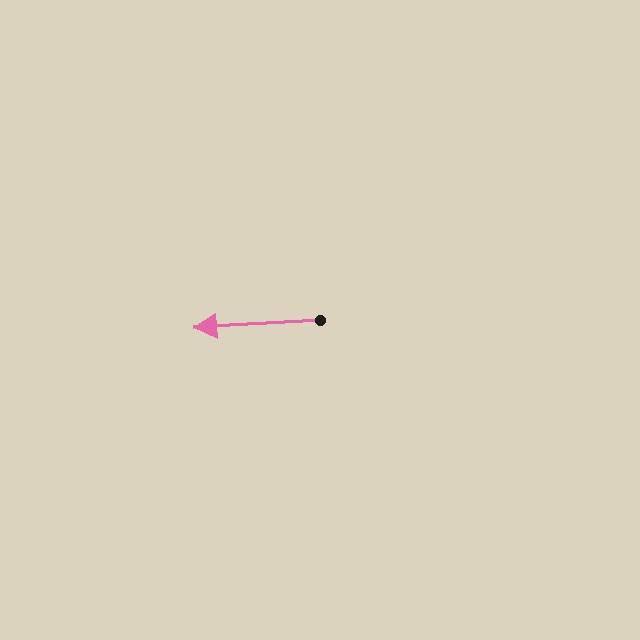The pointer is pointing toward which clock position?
Roughly 9 o'clock.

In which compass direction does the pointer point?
West.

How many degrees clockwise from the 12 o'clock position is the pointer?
Approximately 267 degrees.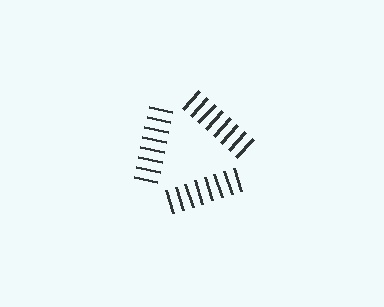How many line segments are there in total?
24 — 8 along each of the 3 edges.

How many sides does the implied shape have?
3 sides — the line-ends trace a triangle.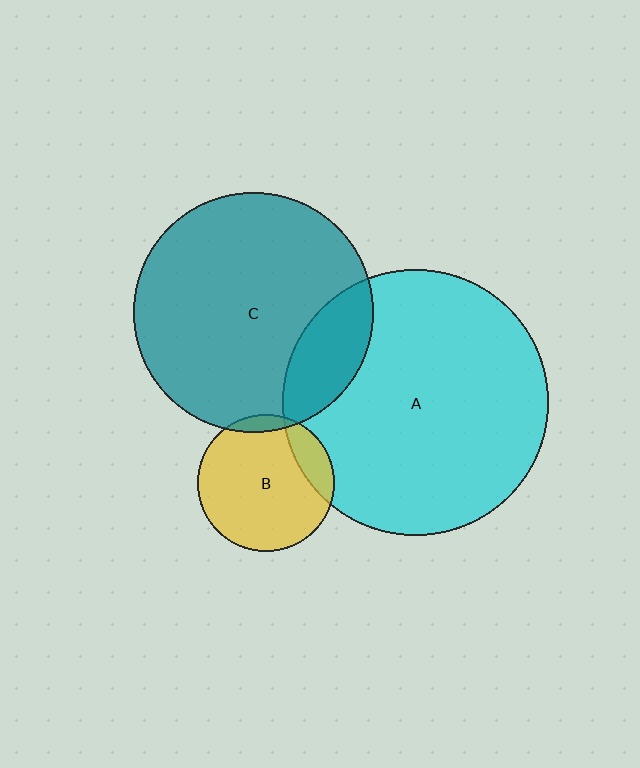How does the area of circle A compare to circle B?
Approximately 3.7 times.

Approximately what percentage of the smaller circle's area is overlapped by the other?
Approximately 5%.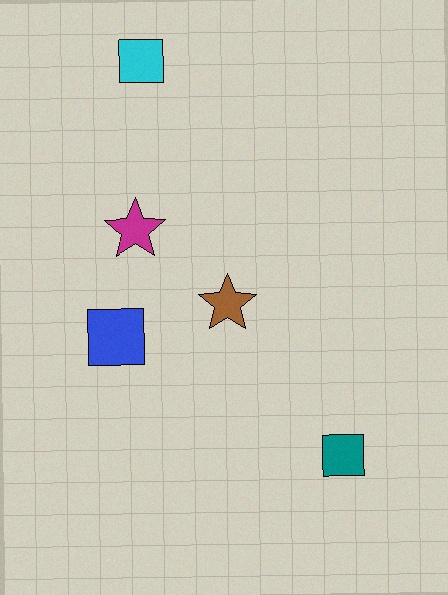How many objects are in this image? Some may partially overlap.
There are 5 objects.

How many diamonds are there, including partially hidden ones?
There are no diamonds.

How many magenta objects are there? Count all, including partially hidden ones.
There is 1 magenta object.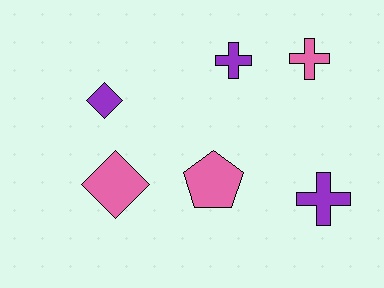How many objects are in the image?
There are 6 objects.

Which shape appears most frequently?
Cross, with 3 objects.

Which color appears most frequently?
Pink, with 3 objects.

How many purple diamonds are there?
There is 1 purple diamond.